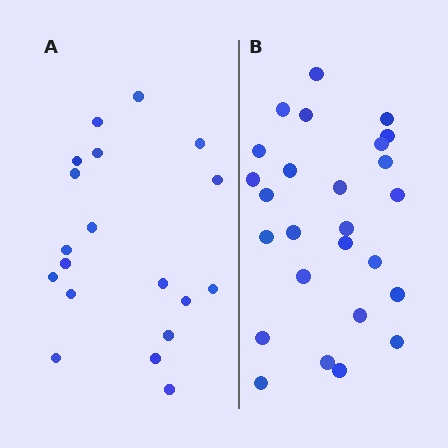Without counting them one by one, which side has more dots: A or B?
Region B (the right region) has more dots.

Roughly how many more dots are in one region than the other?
Region B has roughly 8 or so more dots than region A.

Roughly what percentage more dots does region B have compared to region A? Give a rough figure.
About 35% more.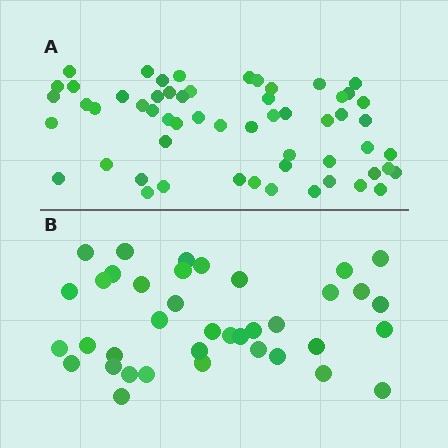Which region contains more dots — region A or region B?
Region A (the top region) has more dots.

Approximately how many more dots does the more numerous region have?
Region A has approximately 20 more dots than region B.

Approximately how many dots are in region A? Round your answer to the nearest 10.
About 60 dots. (The exact count is 57, which rounds to 60.)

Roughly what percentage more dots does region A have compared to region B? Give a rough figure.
About 50% more.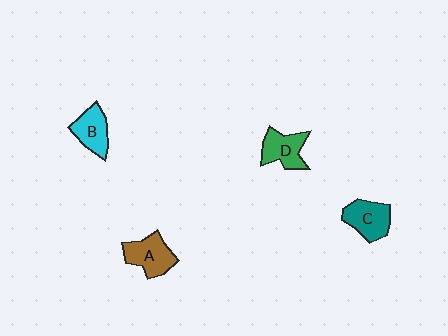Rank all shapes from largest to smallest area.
From largest to smallest: A (brown), C (teal), D (green), B (cyan).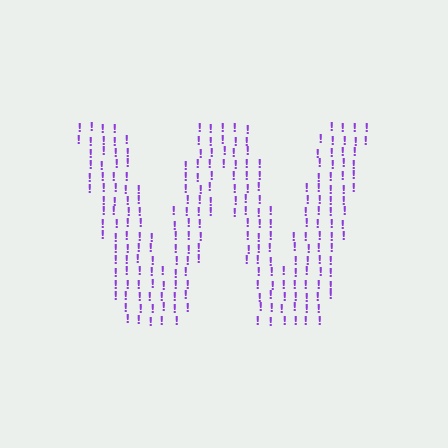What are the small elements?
The small elements are exclamation marks.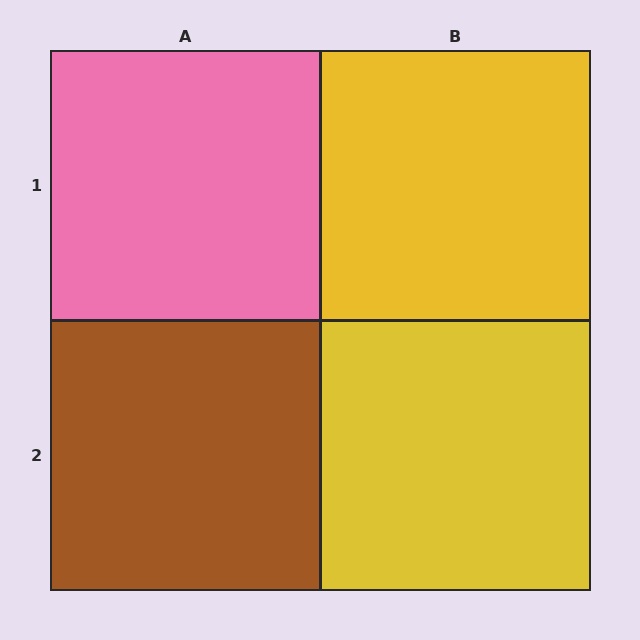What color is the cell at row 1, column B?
Yellow.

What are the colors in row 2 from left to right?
Brown, yellow.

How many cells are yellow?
2 cells are yellow.